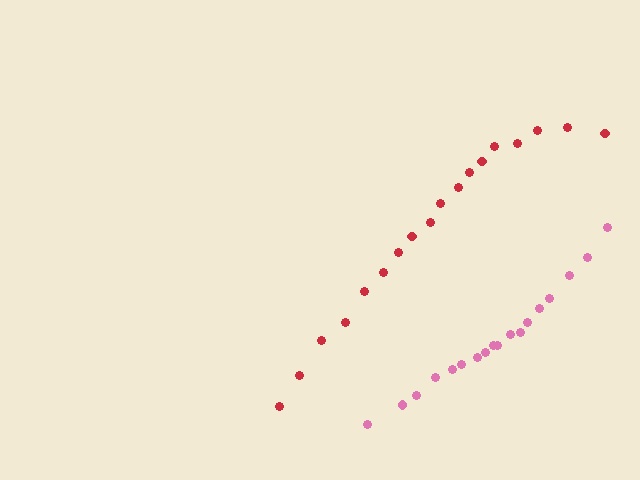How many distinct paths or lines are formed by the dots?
There are 2 distinct paths.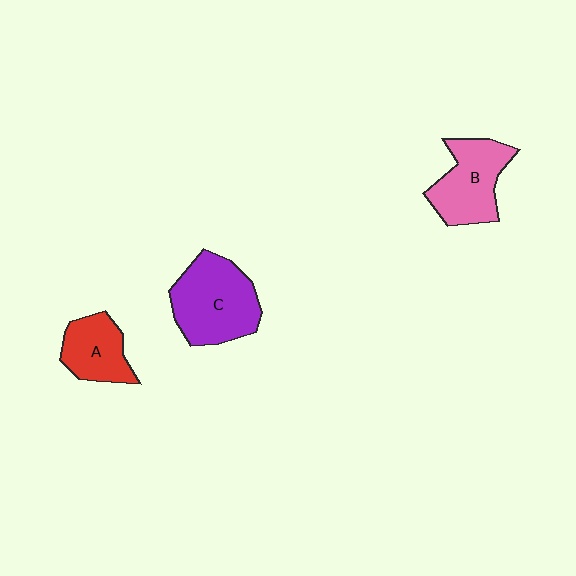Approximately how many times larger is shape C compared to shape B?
Approximately 1.2 times.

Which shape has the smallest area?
Shape A (red).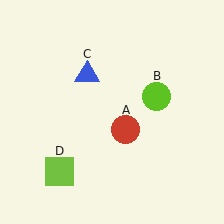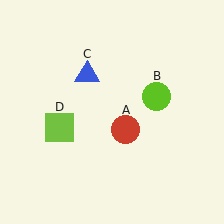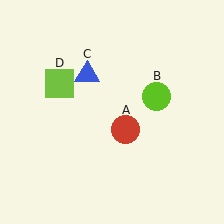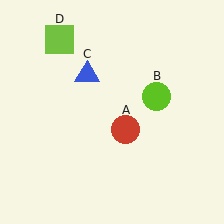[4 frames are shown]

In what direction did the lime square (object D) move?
The lime square (object D) moved up.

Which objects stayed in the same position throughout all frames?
Red circle (object A) and lime circle (object B) and blue triangle (object C) remained stationary.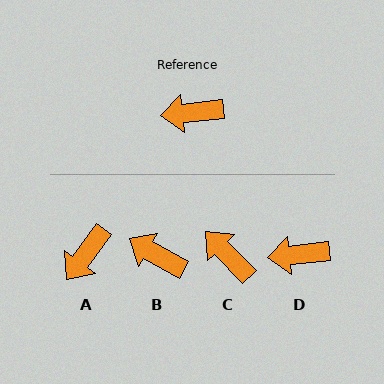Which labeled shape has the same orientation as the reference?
D.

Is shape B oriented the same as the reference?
No, it is off by about 35 degrees.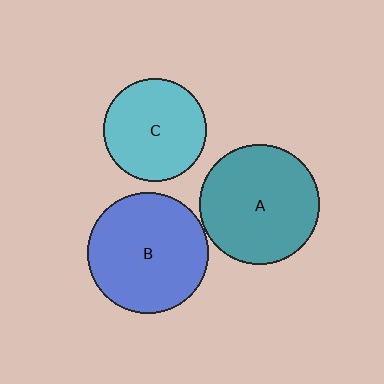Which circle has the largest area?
Circle B (blue).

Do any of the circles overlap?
No, none of the circles overlap.